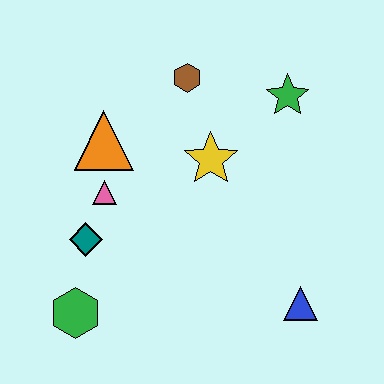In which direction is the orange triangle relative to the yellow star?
The orange triangle is to the left of the yellow star.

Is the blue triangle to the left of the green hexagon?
No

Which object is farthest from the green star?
The green hexagon is farthest from the green star.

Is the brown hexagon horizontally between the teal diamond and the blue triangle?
Yes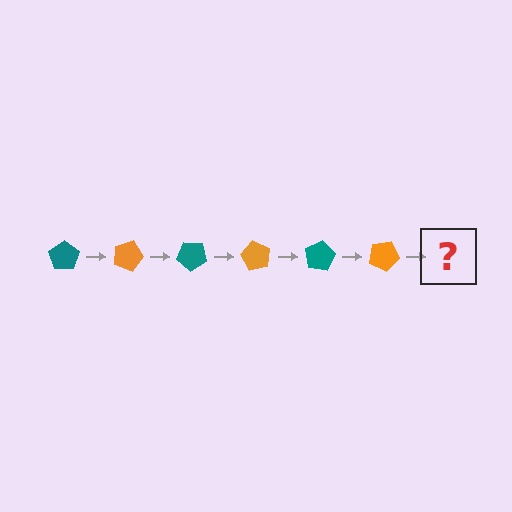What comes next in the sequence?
The next element should be a teal pentagon, rotated 120 degrees from the start.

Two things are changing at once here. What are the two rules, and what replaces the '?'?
The two rules are that it rotates 20 degrees each step and the color cycles through teal and orange. The '?' should be a teal pentagon, rotated 120 degrees from the start.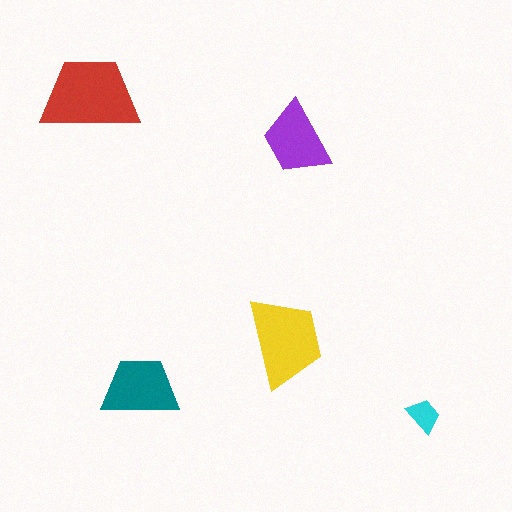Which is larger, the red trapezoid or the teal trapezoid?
The red one.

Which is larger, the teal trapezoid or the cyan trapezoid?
The teal one.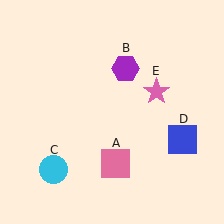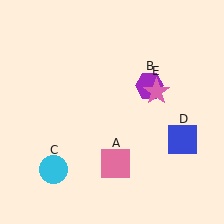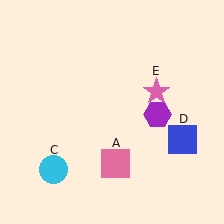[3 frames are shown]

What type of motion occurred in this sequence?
The purple hexagon (object B) rotated clockwise around the center of the scene.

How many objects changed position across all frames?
1 object changed position: purple hexagon (object B).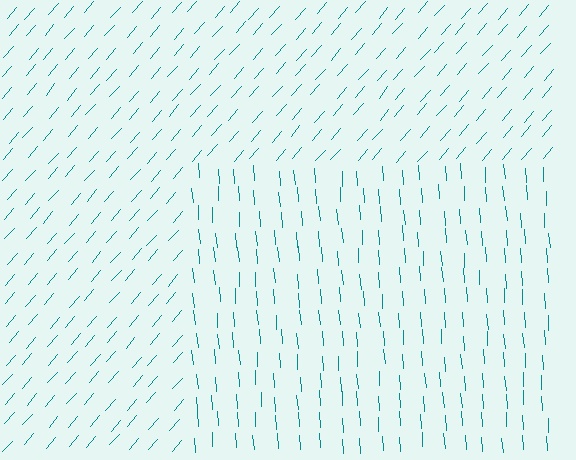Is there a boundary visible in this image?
Yes, there is a texture boundary formed by a change in line orientation.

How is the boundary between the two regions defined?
The boundary is defined purely by a change in line orientation (approximately 45 degrees difference). All lines are the same color and thickness.